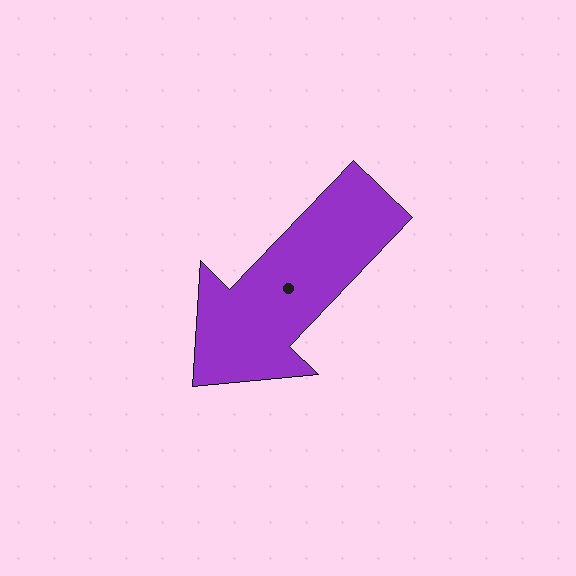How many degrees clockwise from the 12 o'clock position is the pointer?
Approximately 224 degrees.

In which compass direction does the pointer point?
Southwest.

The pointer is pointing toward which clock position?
Roughly 7 o'clock.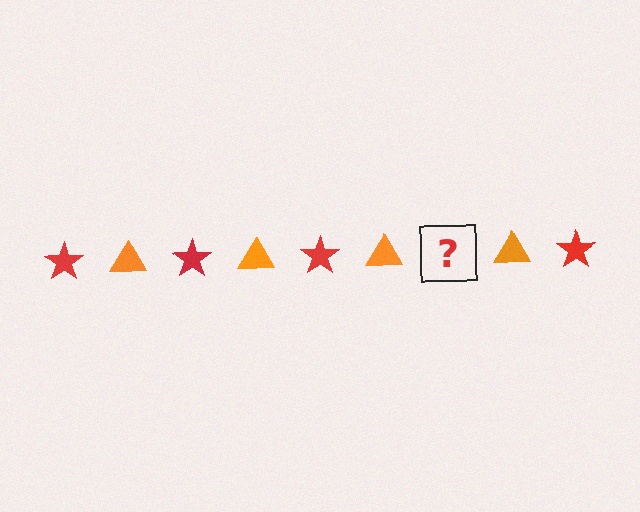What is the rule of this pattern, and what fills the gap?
The rule is that the pattern alternates between red star and orange triangle. The gap should be filled with a red star.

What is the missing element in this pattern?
The missing element is a red star.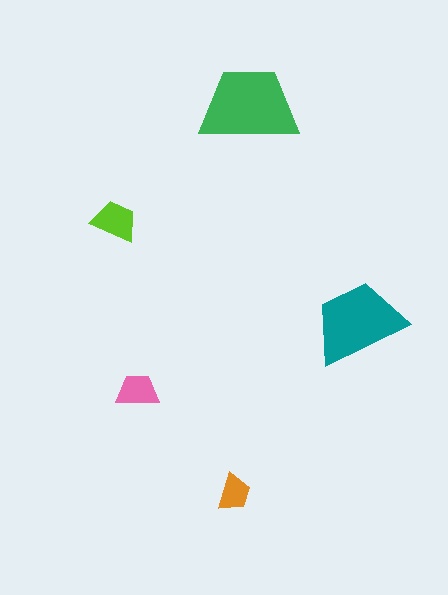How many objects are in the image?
There are 5 objects in the image.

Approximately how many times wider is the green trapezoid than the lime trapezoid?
About 2 times wider.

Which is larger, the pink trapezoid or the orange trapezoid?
The pink one.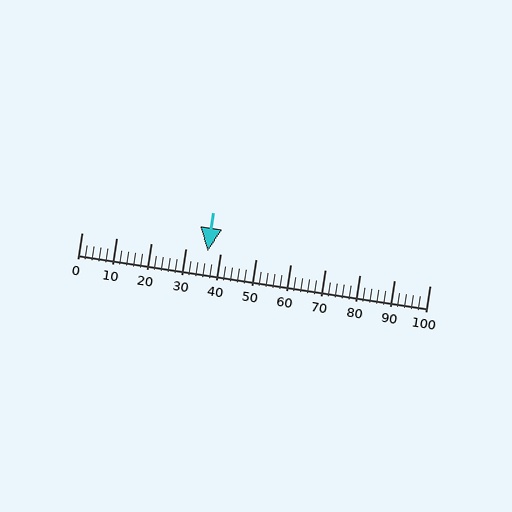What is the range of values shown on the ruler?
The ruler shows values from 0 to 100.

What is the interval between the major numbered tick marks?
The major tick marks are spaced 10 units apart.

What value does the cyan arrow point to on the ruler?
The cyan arrow points to approximately 36.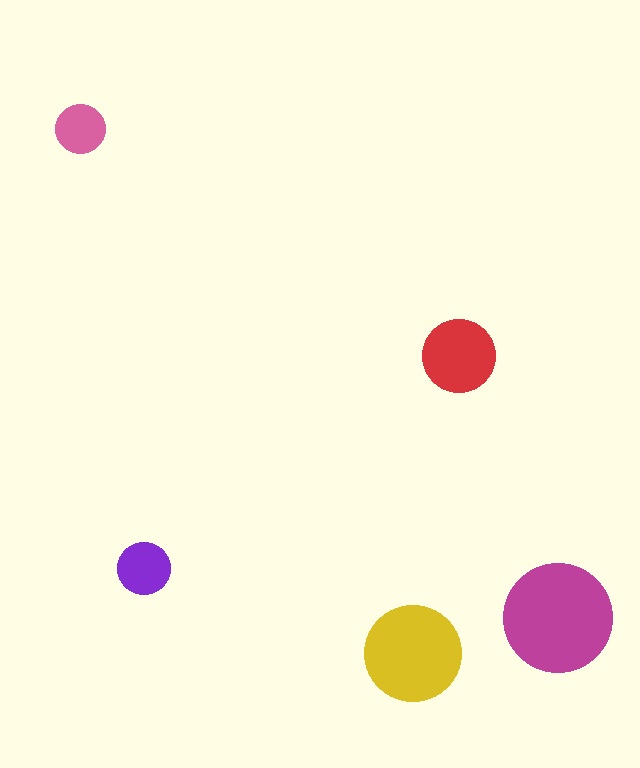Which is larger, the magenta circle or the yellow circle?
The magenta one.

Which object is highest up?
The pink circle is topmost.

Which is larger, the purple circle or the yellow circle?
The yellow one.